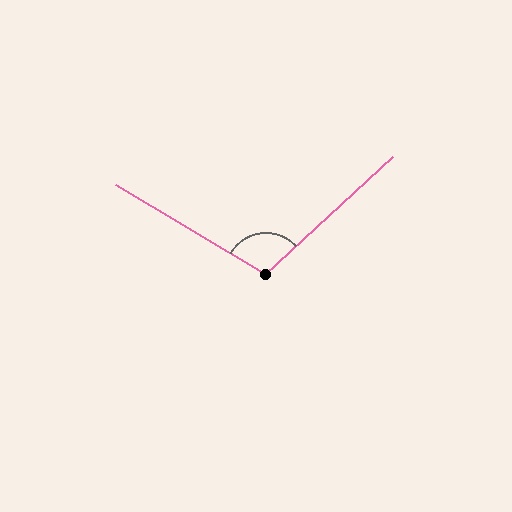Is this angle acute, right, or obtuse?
It is obtuse.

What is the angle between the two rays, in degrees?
Approximately 106 degrees.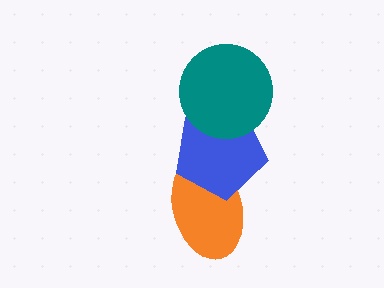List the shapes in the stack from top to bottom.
From top to bottom: the teal circle, the blue pentagon, the orange ellipse.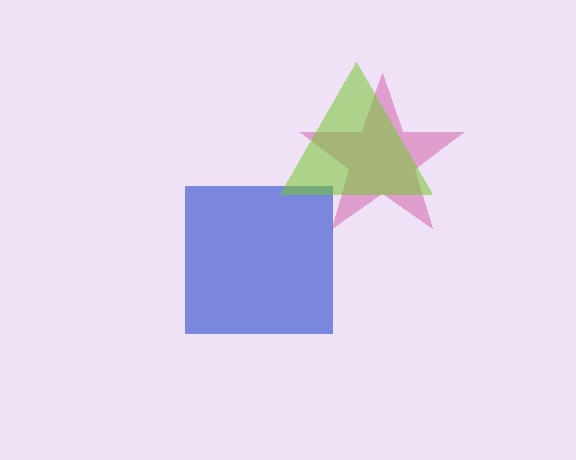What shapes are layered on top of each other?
The layered shapes are: a magenta star, a blue square, a lime triangle.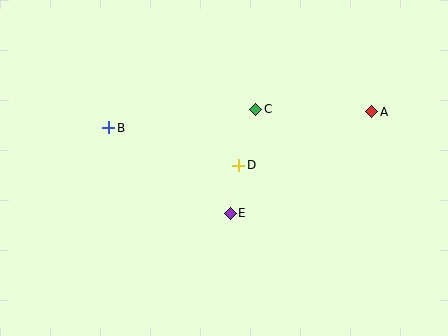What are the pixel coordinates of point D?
Point D is at (239, 165).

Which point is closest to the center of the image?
Point D at (239, 165) is closest to the center.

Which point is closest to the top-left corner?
Point B is closest to the top-left corner.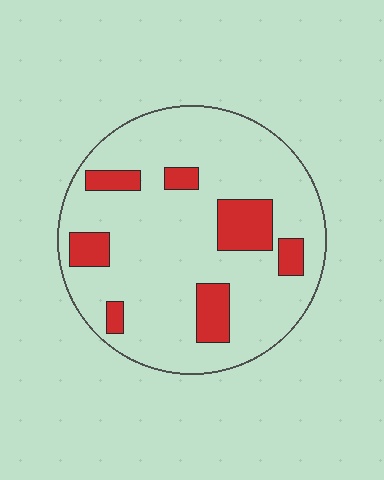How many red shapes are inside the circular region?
7.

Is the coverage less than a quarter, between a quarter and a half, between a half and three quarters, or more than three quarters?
Less than a quarter.